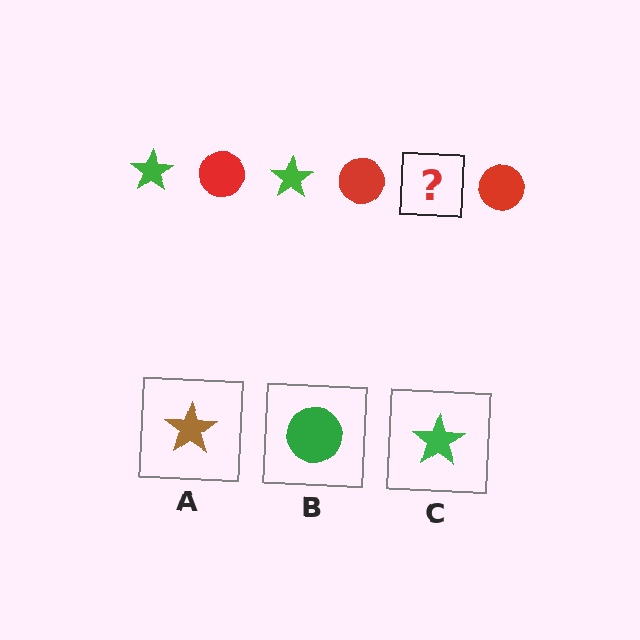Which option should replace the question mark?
Option C.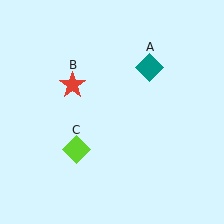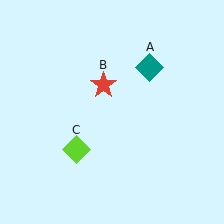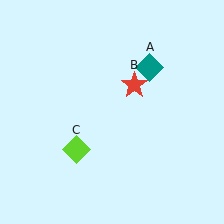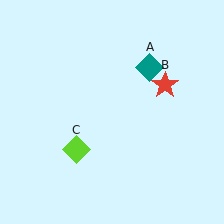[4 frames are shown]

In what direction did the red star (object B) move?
The red star (object B) moved right.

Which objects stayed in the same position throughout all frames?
Teal diamond (object A) and lime diamond (object C) remained stationary.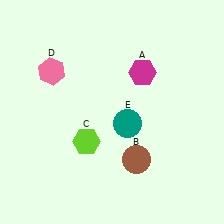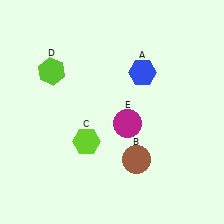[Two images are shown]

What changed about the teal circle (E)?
In Image 1, E is teal. In Image 2, it changed to magenta.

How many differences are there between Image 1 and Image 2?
There are 3 differences between the two images.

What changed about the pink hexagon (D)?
In Image 1, D is pink. In Image 2, it changed to lime.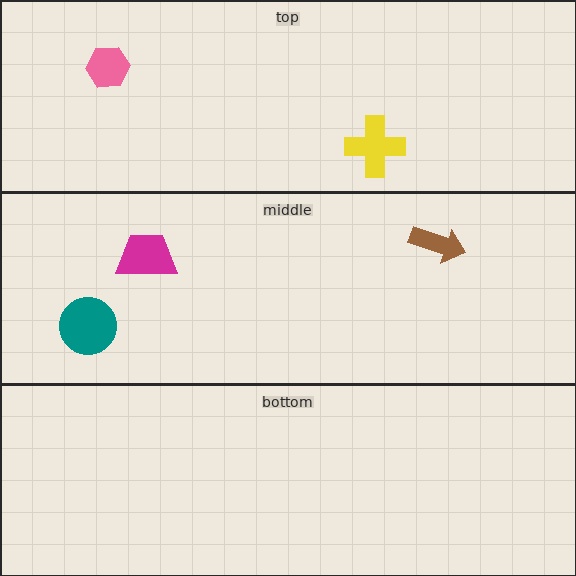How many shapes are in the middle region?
3.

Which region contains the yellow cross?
The top region.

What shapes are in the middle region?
The brown arrow, the magenta trapezoid, the teal circle.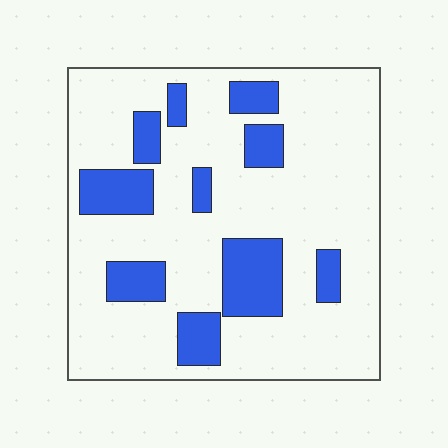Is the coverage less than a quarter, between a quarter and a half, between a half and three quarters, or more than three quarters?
Less than a quarter.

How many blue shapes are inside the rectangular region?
10.